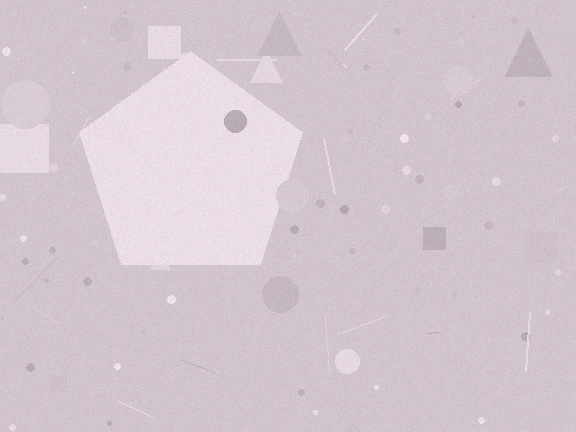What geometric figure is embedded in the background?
A pentagon is embedded in the background.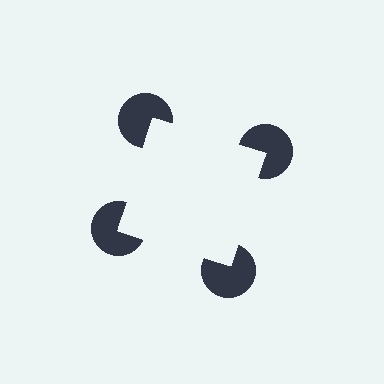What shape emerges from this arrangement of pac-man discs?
An illusory square — its edges are inferred from the aligned wedge cuts in the pac-man discs, not physically drawn.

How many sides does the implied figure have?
4 sides.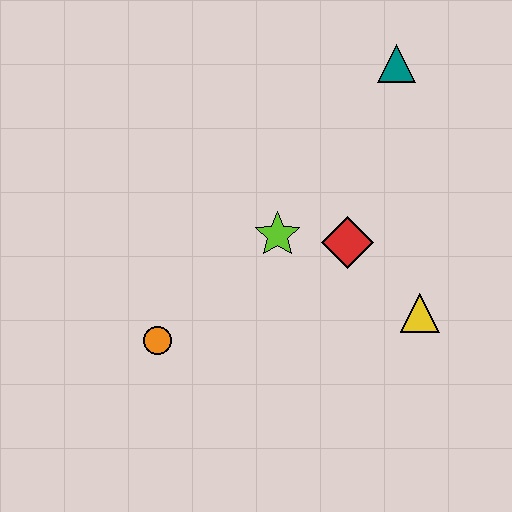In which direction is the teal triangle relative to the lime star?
The teal triangle is above the lime star.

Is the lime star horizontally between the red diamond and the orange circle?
Yes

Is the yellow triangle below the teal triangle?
Yes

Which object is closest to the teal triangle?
The red diamond is closest to the teal triangle.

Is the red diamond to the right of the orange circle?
Yes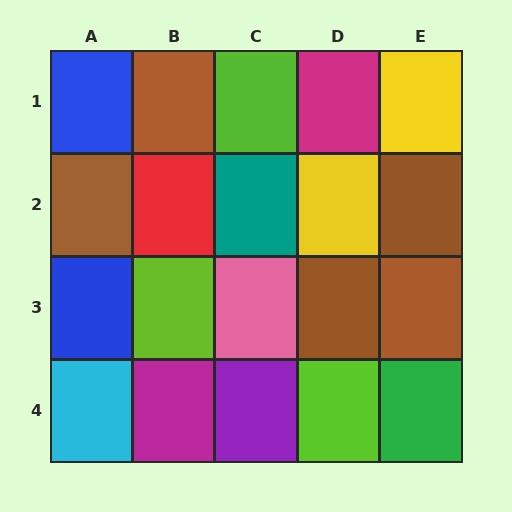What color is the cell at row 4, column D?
Lime.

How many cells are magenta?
2 cells are magenta.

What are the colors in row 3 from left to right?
Blue, lime, pink, brown, brown.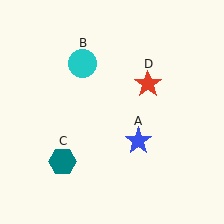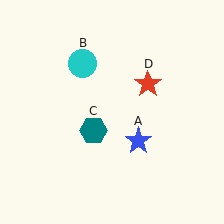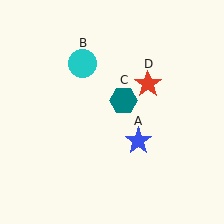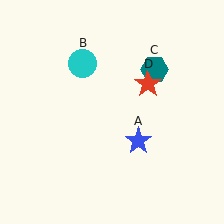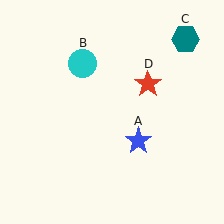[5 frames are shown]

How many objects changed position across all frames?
1 object changed position: teal hexagon (object C).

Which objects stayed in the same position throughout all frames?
Blue star (object A) and cyan circle (object B) and red star (object D) remained stationary.